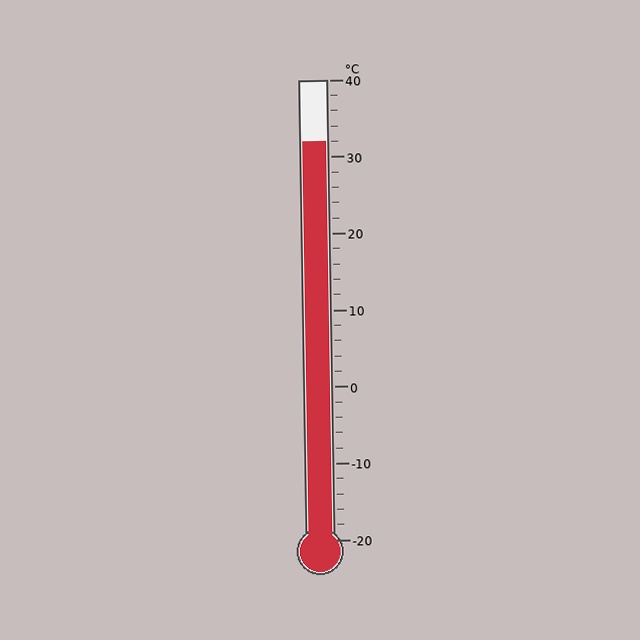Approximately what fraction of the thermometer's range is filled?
The thermometer is filled to approximately 85% of its range.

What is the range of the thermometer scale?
The thermometer scale ranges from -20°C to 40°C.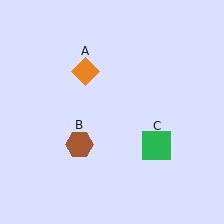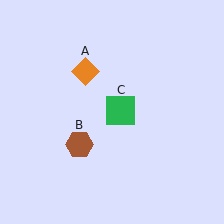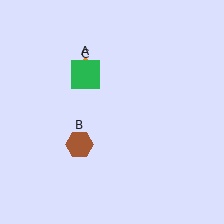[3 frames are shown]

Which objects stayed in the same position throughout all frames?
Orange diamond (object A) and brown hexagon (object B) remained stationary.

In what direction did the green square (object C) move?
The green square (object C) moved up and to the left.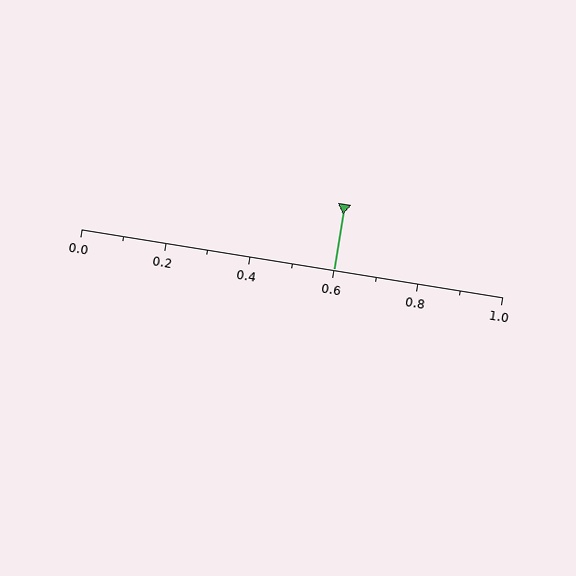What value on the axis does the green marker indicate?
The marker indicates approximately 0.6.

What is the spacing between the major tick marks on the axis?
The major ticks are spaced 0.2 apart.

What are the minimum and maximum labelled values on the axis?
The axis runs from 0.0 to 1.0.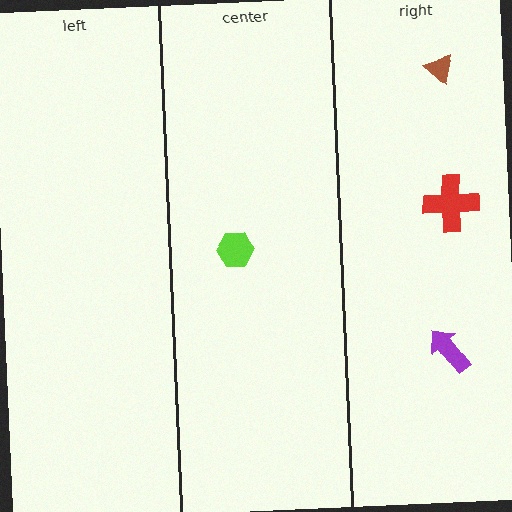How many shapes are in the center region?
1.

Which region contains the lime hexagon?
The center region.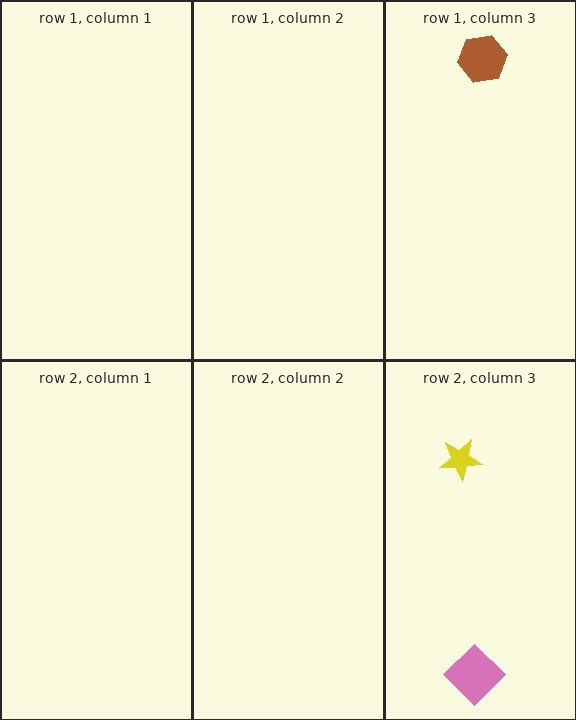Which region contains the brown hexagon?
The row 1, column 3 region.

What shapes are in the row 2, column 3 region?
The pink diamond, the yellow star.